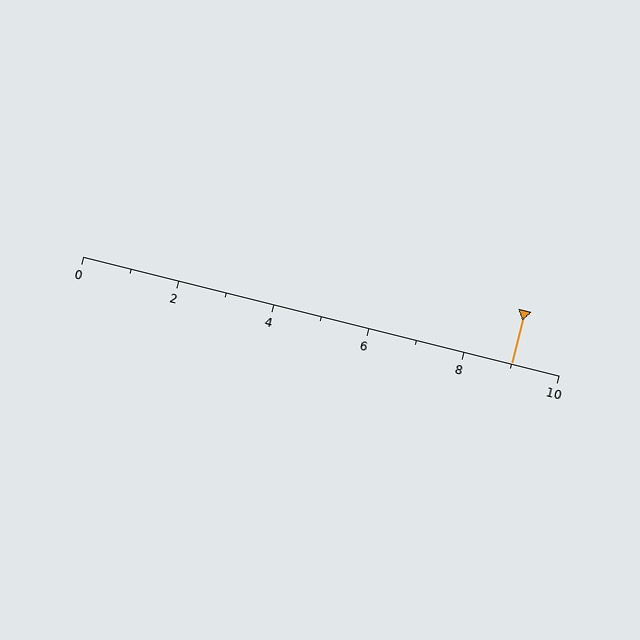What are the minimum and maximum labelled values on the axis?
The axis runs from 0 to 10.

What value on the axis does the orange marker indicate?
The marker indicates approximately 9.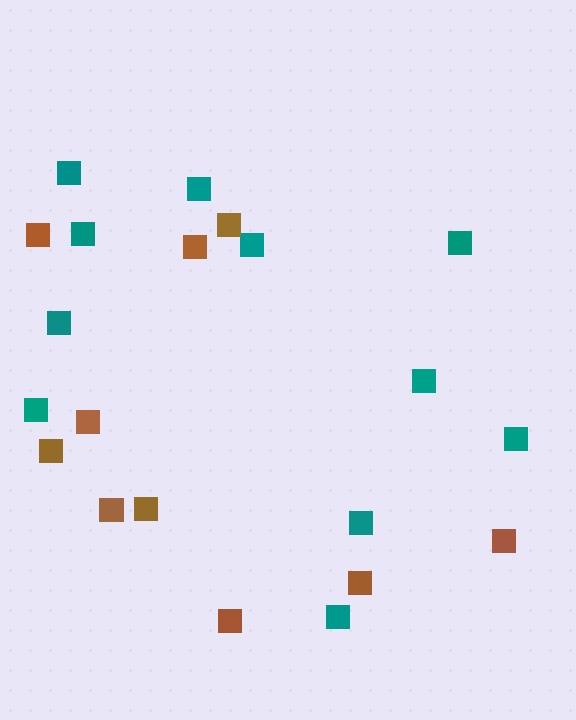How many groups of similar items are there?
There are 2 groups: one group of teal squares (11) and one group of brown squares (10).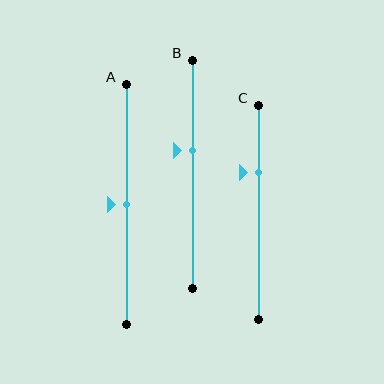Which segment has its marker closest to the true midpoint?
Segment A has its marker closest to the true midpoint.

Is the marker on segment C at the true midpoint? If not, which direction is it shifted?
No, the marker on segment C is shifted upward by about 19% of the segment length.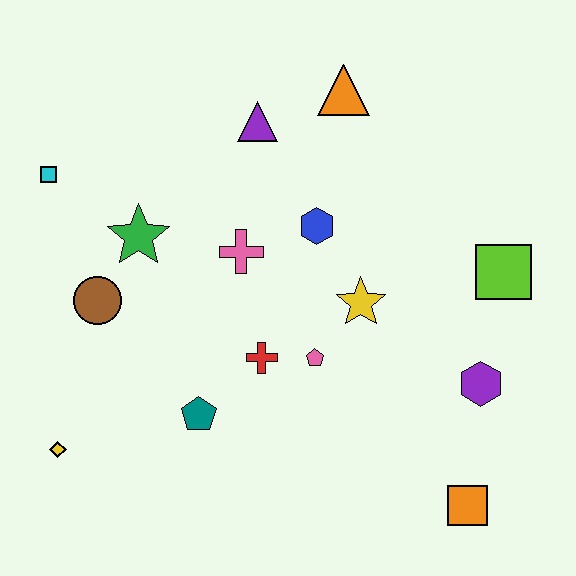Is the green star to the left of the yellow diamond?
No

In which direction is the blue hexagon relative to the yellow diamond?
The blue hexagon is to the right of the yellow diamond.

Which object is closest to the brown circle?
The green star is closest to the brown circle.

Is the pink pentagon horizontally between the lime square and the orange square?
No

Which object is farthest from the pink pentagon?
The cyan square is farthest from the pink pentagon.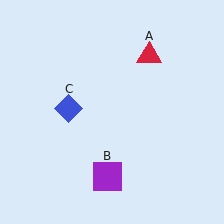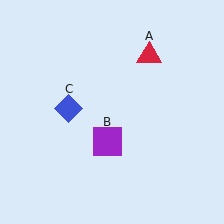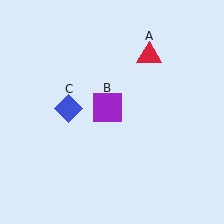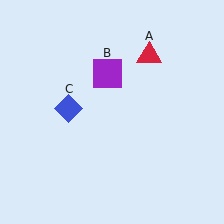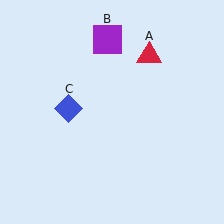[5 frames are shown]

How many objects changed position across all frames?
1 object changed position: purple square (object B).